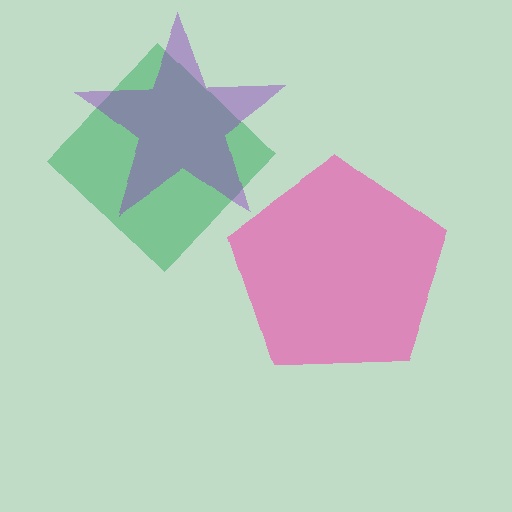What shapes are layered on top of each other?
The layered shapes are: a green diamond, a pink pentagon, a purple star.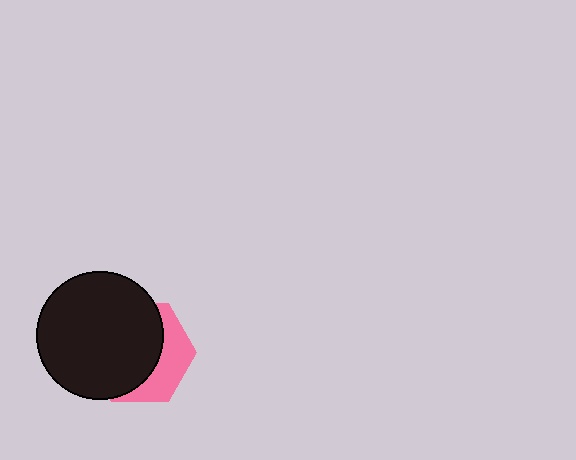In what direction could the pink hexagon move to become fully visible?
The pink hexagon could move right. That would shift it out from behind the black circle entirely.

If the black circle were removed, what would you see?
You would see the complete pink hexagon.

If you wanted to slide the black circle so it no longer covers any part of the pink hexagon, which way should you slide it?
Slide it left — that is the most direct way to separate the two shapes.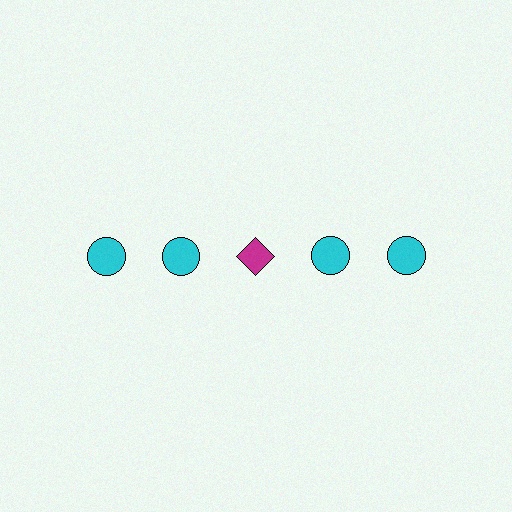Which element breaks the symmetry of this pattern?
The magenta diamond in the top row, center column breaks the symmetry. All other shapes are cyan circles.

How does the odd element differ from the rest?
It differs in both color (magenta instead of cyan) and shape (diamond instead of circle).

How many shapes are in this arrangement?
There are 5 shapes arranged in a grid pattern.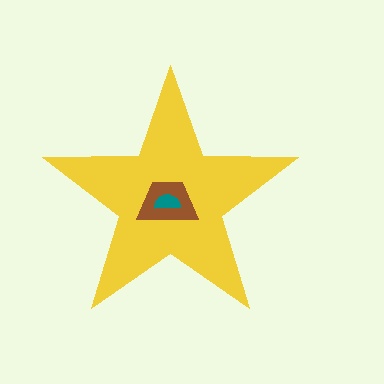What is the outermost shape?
The yellow star.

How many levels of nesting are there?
3.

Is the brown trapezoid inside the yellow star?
Yes.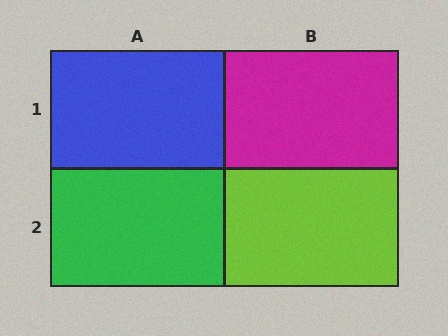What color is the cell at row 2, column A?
Green.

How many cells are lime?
1 cell is lime.